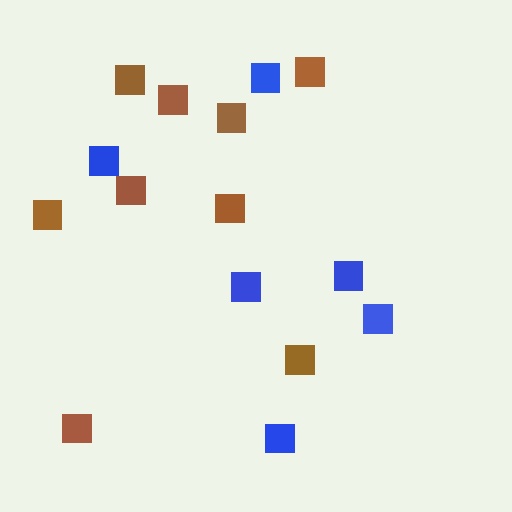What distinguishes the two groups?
There are 2 groups: one group of brown squares (9) and one group of blue squares (6).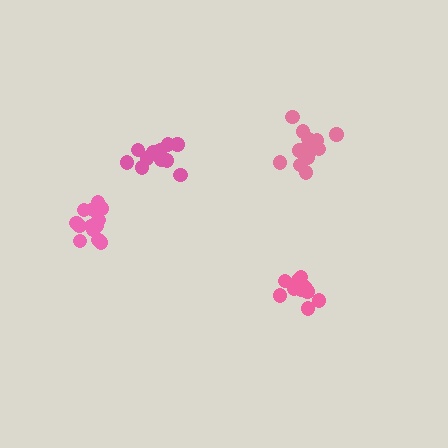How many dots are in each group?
Group 1: 13 dots, Group 2: 11 dots, Group 3: 11 dots, Group 4: 14 dots (49 total).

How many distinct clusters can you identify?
There are 4 distinct clusters.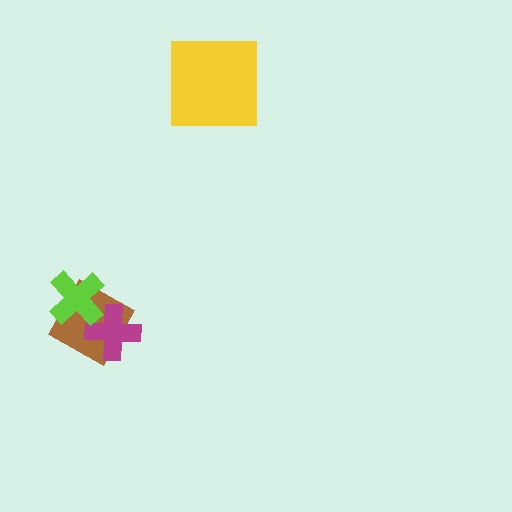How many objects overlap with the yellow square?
0 objects overlap with the yellow square.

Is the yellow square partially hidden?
No, no other shape covers it.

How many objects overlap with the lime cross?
2 objects overlap with the lime cross.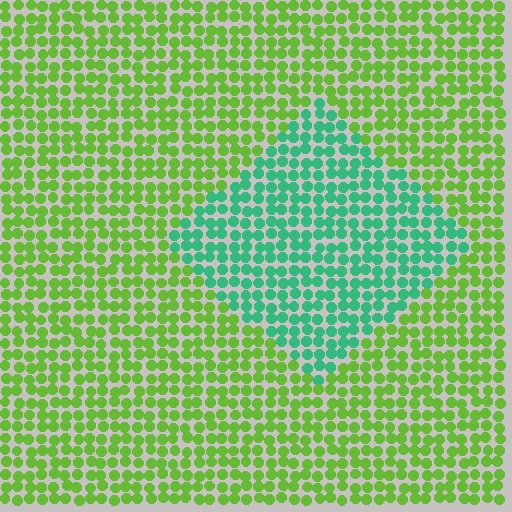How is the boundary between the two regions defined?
The boundary is defined purely by a slight shift in hue (about 55 degrees). Spacing, size, and orientation are identical on both sides.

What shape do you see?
I see a diamond.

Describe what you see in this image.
The image is filled with small lime elements in a uniform arrangement. A diamond-shaped region is visible where the elements are tinted to a slightly different hue, forming a subtle color boundary.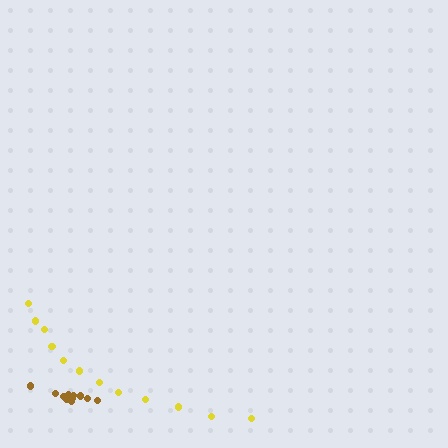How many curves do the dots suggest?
There are 2 distinct paths.